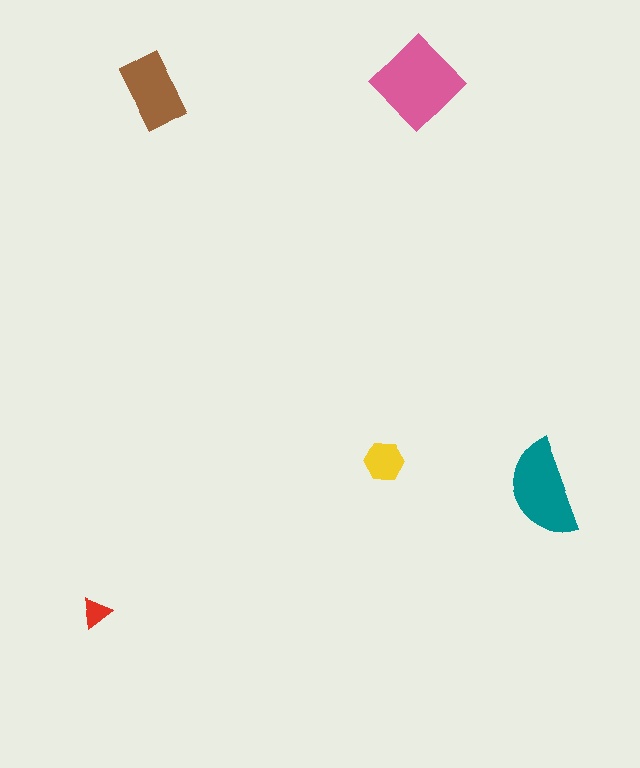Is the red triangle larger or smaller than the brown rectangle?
Smaller.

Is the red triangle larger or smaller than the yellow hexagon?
Smaller.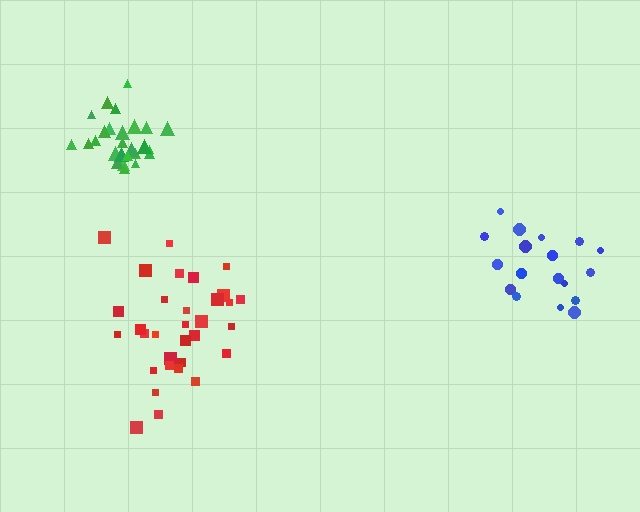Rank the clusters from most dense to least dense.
green, red, blue.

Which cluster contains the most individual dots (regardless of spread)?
Red (32).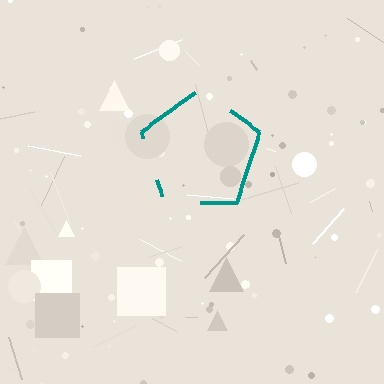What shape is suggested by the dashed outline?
The dashed outline suggests a pentagon.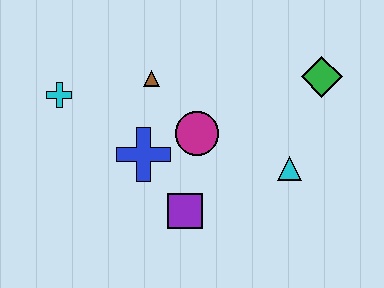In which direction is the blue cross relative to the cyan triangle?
The blue cross is to the left of the cyan triangle.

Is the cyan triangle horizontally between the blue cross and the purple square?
No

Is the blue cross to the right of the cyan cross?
Yes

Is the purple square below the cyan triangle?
Yes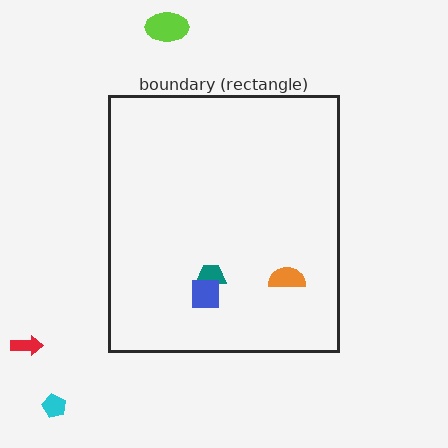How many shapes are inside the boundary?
3 inside, 3 outside.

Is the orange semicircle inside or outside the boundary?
Inside.